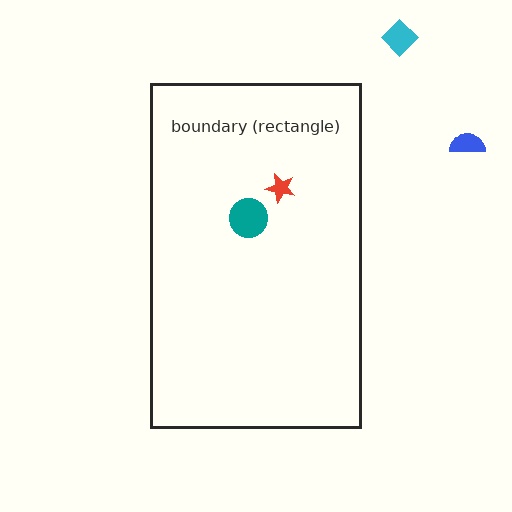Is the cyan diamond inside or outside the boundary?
Outside.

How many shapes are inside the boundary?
2 inside, 2 outside.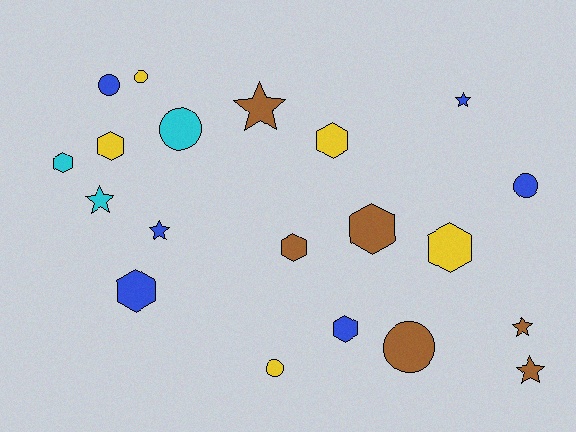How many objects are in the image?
There are 20 objects.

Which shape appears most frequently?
Hexagon, with 8 objects.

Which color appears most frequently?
Brown, with 6 objects.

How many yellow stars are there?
There are no yellow stars.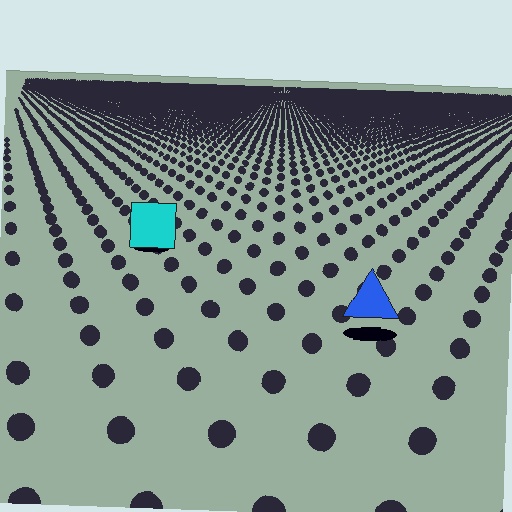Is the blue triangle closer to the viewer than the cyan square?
Yes. The blue triangle is closer — you can tell from the texture gradient: the ground texture is coarser near it.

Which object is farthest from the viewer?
The cyan square is farthest from the viewer. It appears smaller and the ground texture around it is denser.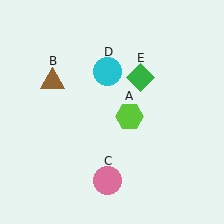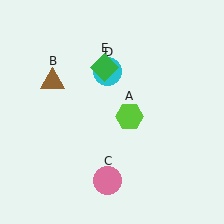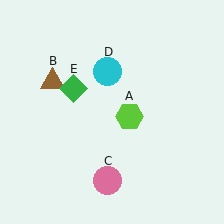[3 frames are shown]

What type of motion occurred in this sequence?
The green diamond (object E) rotated counterclockwise around the center of the scene.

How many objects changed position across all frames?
1 object changed position: green diamond (object E).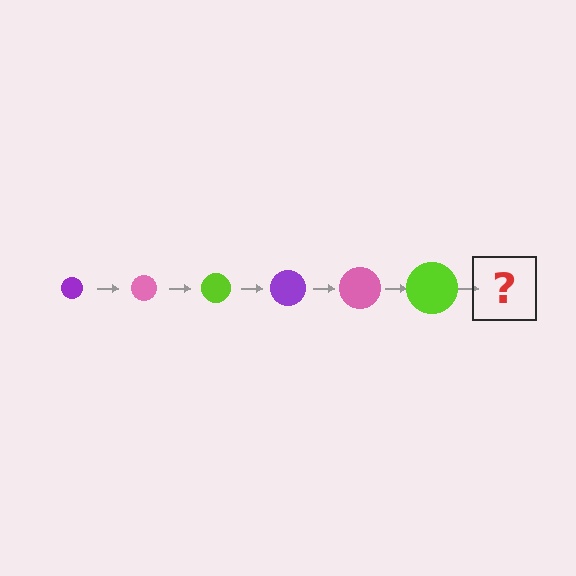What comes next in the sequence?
The next element should be a purple circle, larger than the previous one.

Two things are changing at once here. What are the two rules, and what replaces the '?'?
The two rules are that the circle grows larger each step and the color cycles through purple, pink, and lime. The '?' should be a purple circle, larger than the previous one.